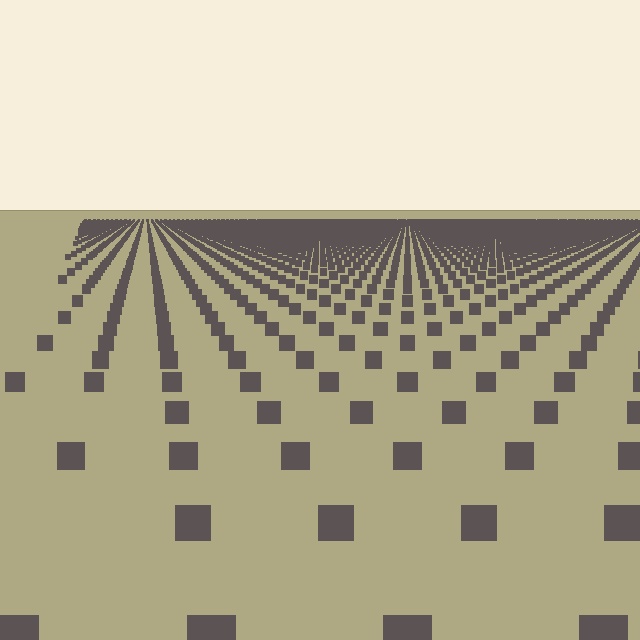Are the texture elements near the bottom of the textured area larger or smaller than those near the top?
Larger. Near the bottom, elements are closer to the viewer and appear at a bigger on-screen size.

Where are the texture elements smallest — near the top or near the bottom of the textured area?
Near the top.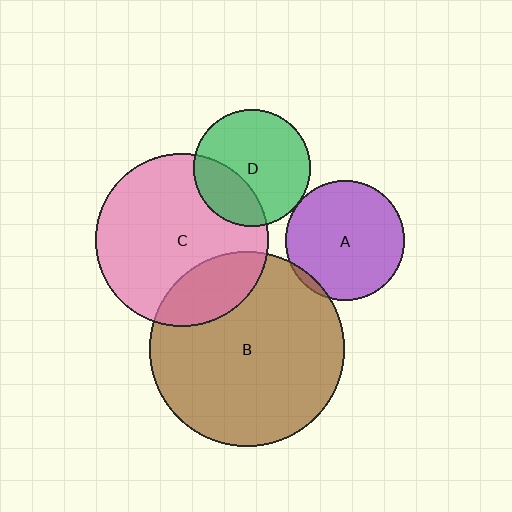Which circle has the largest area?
Circle B (brown).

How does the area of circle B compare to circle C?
Approximately 1.3 times.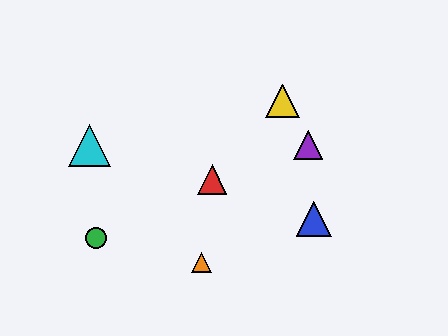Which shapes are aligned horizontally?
The purple triangle, the cyan triangle are aligned horizontally.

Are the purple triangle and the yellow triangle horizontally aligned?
No, the purple triangle is at y≈145 and the yellow triangle is at y≈101.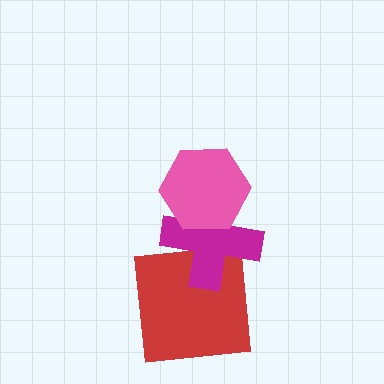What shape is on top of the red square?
The magenta cross is on top of the red square.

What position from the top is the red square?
The red square is 3rd from the top.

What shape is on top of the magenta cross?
The pink hexagon is on top of the magenta cross.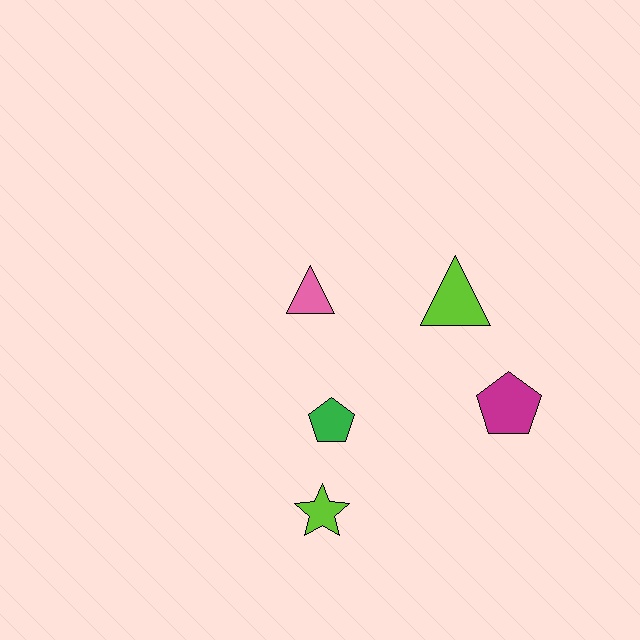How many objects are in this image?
There are 5 objects.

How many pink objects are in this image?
There is 1 pink object.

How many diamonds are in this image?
There are no diamonds.